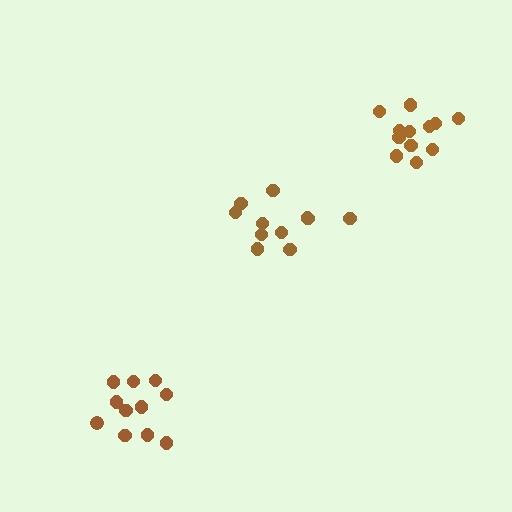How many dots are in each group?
Group 1: 11 dots, Group 2: 11 dots, Group 3: 12 dots (34 total).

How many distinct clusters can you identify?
There are 3 distinct clusters.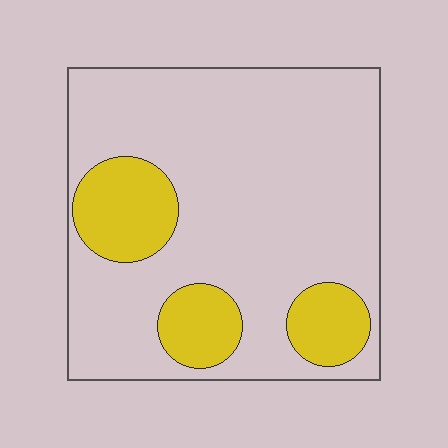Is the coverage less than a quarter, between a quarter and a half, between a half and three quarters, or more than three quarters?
Less than a quarter.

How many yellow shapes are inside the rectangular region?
3.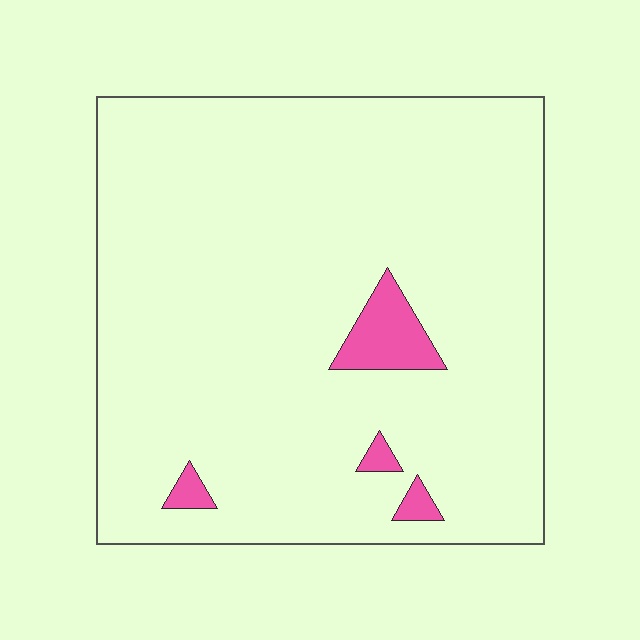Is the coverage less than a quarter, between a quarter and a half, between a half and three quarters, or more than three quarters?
Less than a quarter.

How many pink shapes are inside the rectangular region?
4.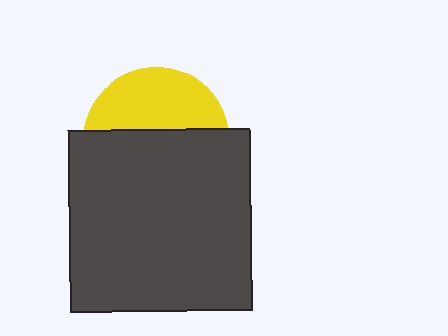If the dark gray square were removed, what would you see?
You would see the complete yellow circle.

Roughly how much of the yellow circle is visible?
A small part of it is visible (roughly 40%).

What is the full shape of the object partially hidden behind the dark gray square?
The partially hidden object is a yellow circle.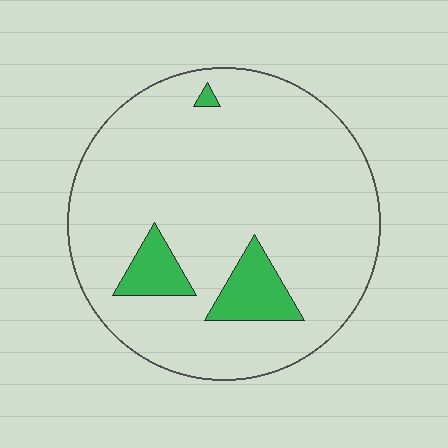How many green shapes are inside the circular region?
3.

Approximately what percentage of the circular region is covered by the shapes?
Approximately 10%.